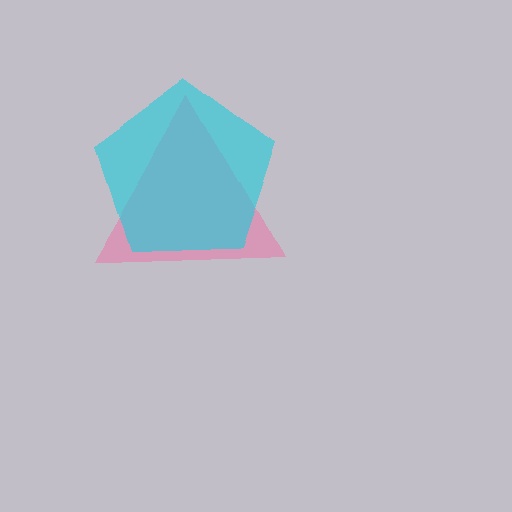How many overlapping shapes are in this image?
There are 2 overlapping shapes in the image.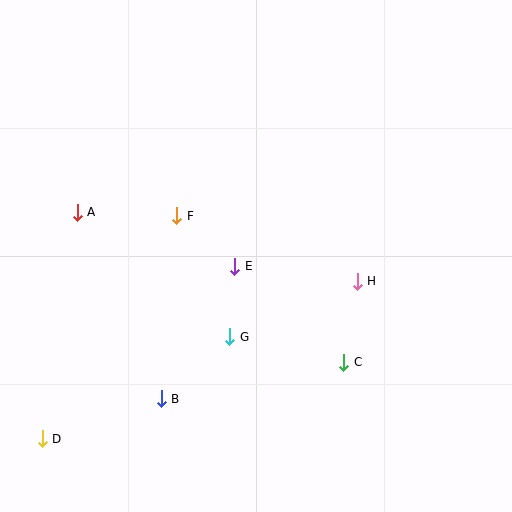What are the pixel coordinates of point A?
Point A is at (77, 212).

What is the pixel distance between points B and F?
The distance between B and F is 184 pixels.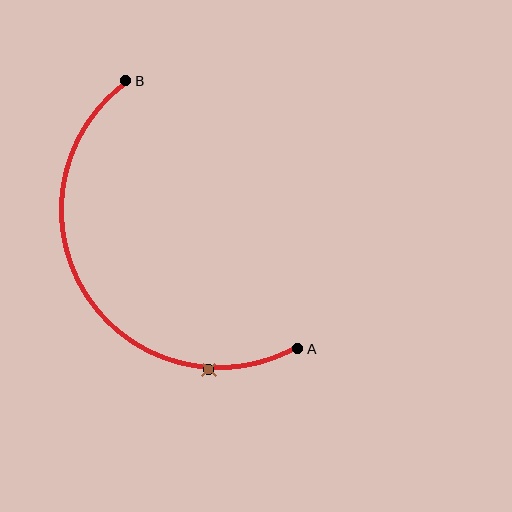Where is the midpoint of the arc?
The arc midpoint is the point on the curve farthest from the straight line joining A and B. It sits to the left of that line.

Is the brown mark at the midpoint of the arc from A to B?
No. The brown mark lies on the arc but is closer to endpoint A. The arc midpoint would be at the point on the curve equidistant along the arc from both A and B.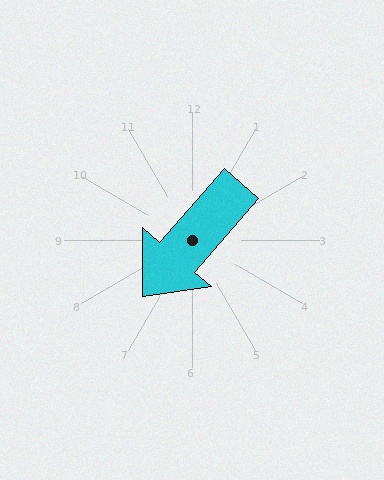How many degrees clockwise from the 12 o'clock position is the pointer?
Approximately 221 degrees.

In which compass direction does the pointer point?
Southwest.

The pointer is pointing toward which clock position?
Roughly 7 o'clock.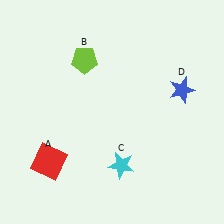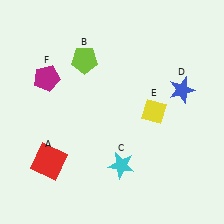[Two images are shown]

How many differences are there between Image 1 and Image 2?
There are 2 differences between the two images.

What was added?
A yellow diamond (E), a magenta pentagon (F) were added in Image 2.